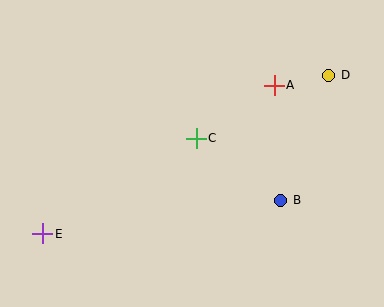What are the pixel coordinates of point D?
Point D is at (329, 75).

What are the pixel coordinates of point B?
Point B is at (281, 200).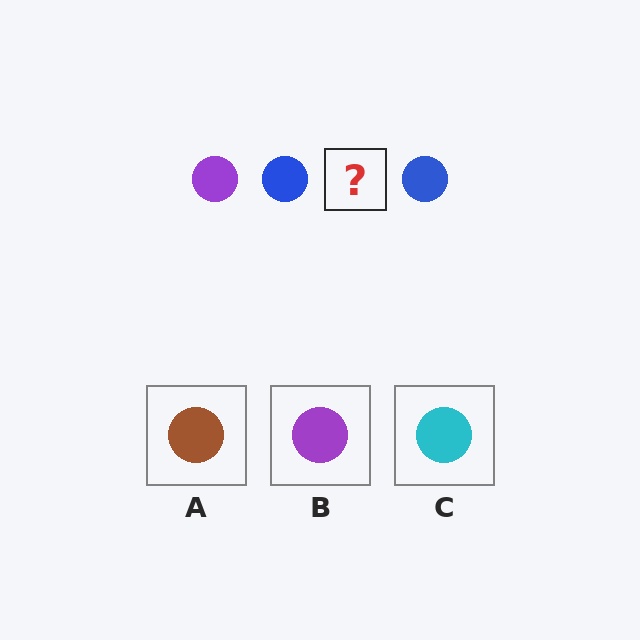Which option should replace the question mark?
Option B.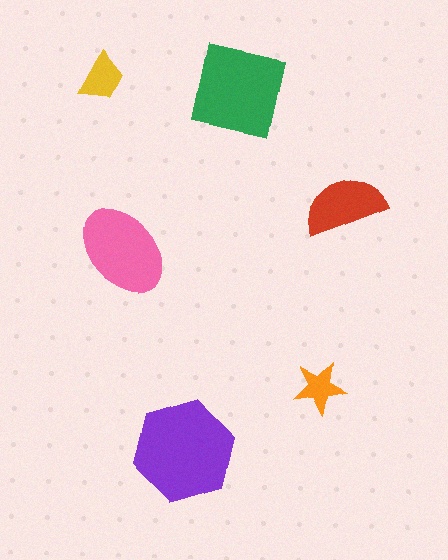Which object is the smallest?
The orange star.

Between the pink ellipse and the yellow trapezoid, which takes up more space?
The pink ellipse.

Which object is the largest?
The purple hexagon.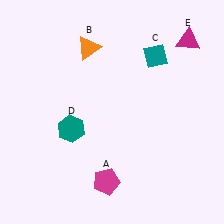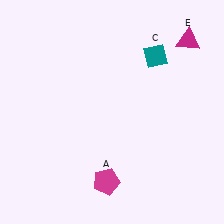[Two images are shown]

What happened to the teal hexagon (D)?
The teal hexagon (D) was removed in Image 2. It was in the bottom-left area of Image 1.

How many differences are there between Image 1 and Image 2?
There are 2 differences between the two images.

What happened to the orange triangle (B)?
The orange triangle (B) was removed in Image 2. It was in the top-left area of Image 1.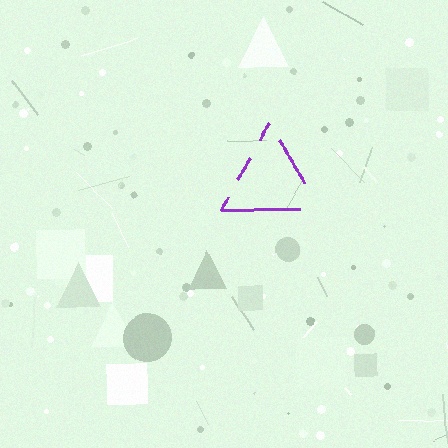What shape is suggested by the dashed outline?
The dashed outline suggests a triangle.